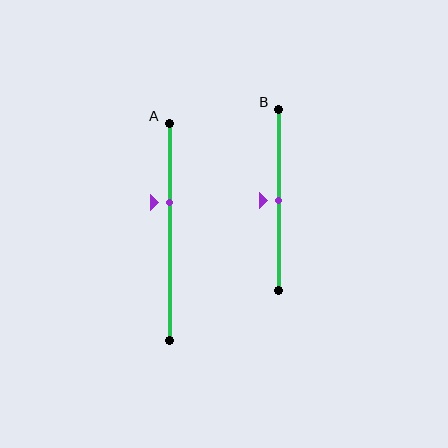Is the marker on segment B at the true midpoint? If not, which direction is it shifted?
Yes, the marker on segment B is at the true midpoint.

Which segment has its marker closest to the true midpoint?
Segment B has its marker closest to the true midpoint.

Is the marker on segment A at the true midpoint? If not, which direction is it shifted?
No, the marker on segment A is shifted upward by about 14% of the segment length.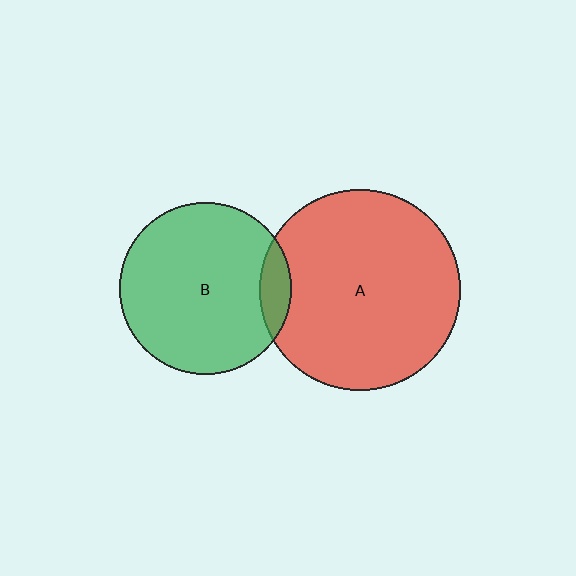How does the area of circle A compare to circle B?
Approximately 1.4 times.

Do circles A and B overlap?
Yes.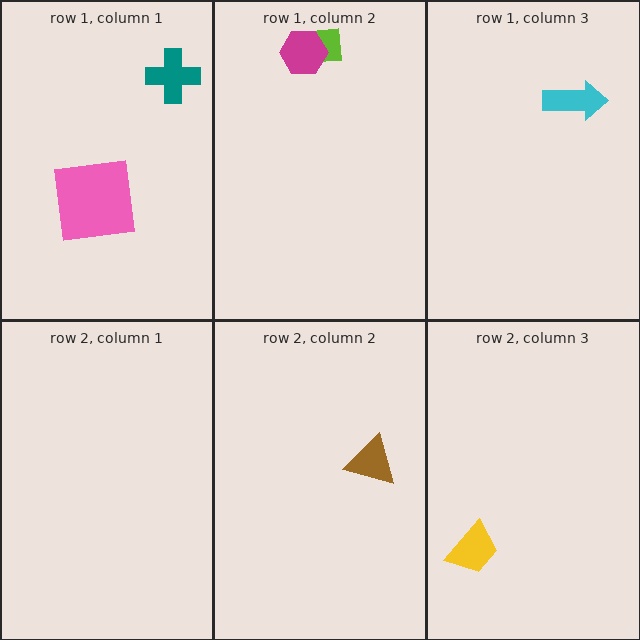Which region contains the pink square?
The row 1, column 1 region.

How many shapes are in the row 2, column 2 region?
1.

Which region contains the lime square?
The row 1, column 2 region.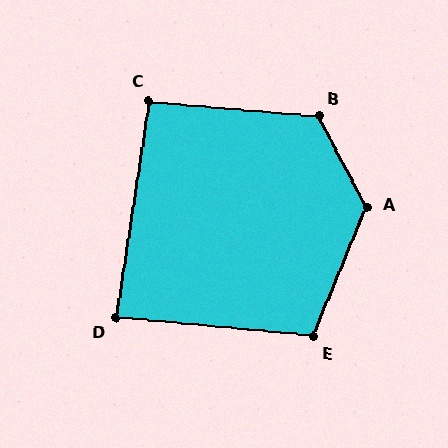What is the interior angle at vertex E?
Approximately 107 degrees (obtuse).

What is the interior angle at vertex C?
Approximately 94 degrees (approximately right).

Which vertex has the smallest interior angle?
D, at approximately 87 degrees.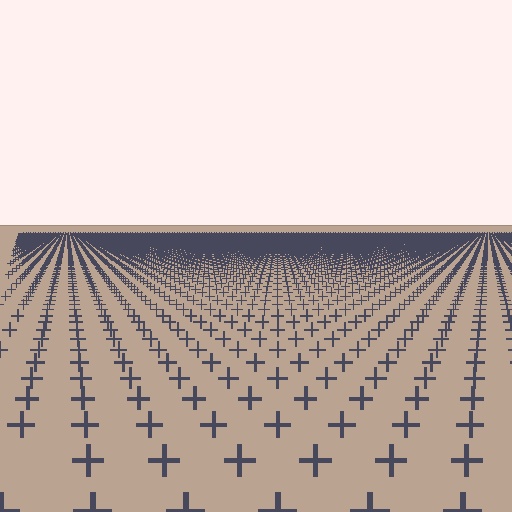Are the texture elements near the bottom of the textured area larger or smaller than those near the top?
Larger. Near the bottom, elements are closer to the viewer and appear at a bigger on-screen size.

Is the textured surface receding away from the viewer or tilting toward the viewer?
The surface is receding away from the viewer. Texture elements get smaller and denser toward the top.